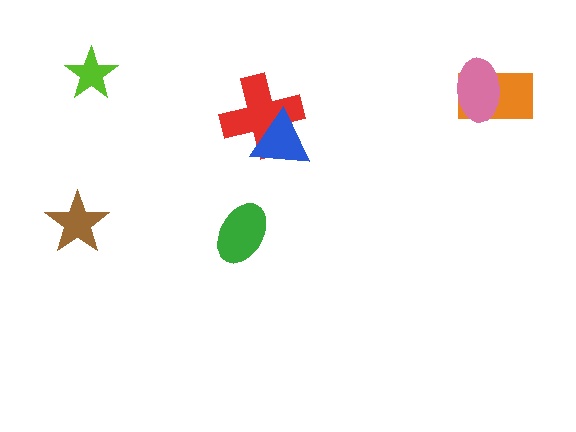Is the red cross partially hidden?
Yes, it is partially covered by another shape.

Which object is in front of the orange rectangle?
The pink ellipse is in front of the orange rectangle.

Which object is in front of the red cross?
The blue triangle is in front of the red cross.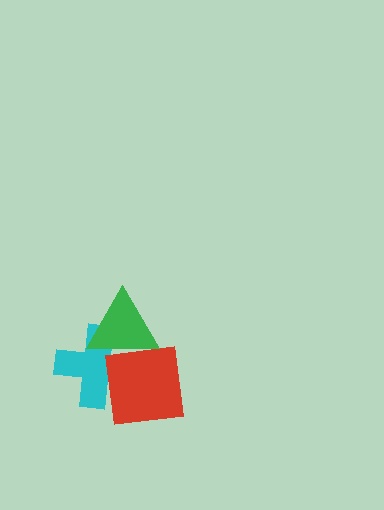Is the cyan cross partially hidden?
Yes, it is partially covered by another shape.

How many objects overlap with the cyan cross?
2 objects overlap with the cyan cross.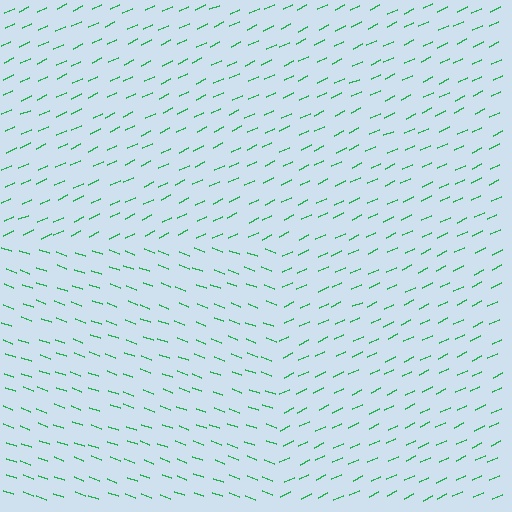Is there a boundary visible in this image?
Yes, there is a texture boundary formed by a change in line orientation.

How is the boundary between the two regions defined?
The boundary is defined purely by a change in line orientation (approximately 45 degrees difference). All lines are the same color and thickness.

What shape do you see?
I see a rectangle.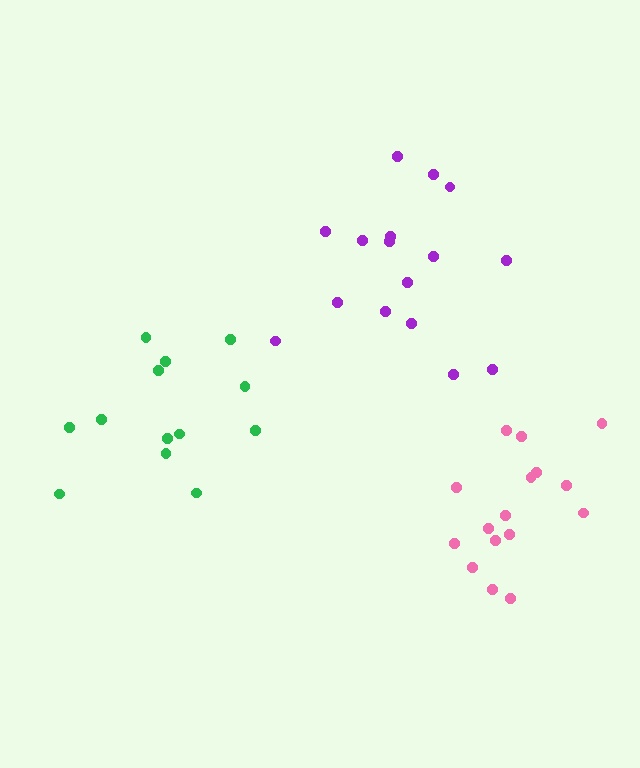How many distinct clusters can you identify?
There are 3 distinct clusters.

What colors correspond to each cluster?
The clusters are colored: pink, purple, green.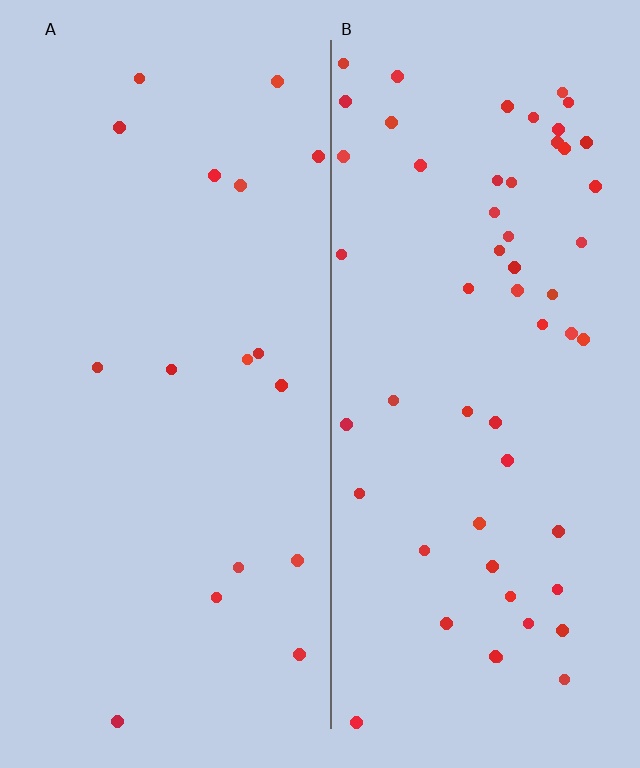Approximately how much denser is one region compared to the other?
Approximately 3.2× — region B over region A.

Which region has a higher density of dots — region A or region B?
B (the right).